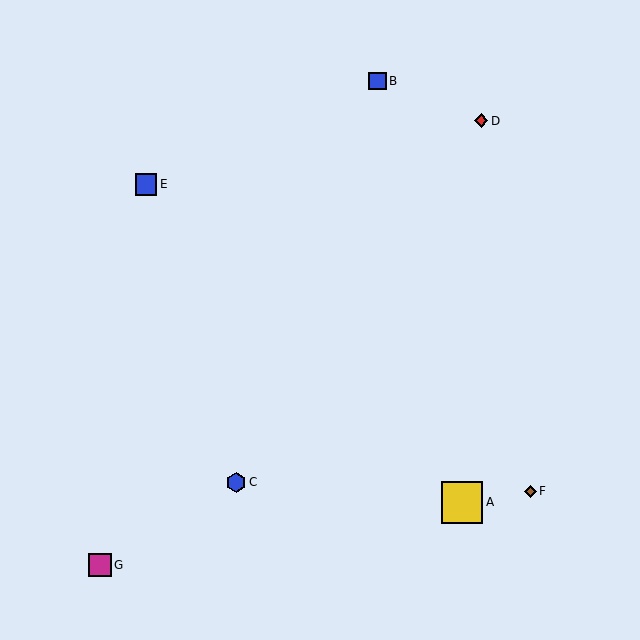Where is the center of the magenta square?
The center of the magenta square is at (100, 565).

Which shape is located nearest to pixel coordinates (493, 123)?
The red diamond (labeled D) at (481, 121) is nearest to that location.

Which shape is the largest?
The yellow square (labeled A) is the largest.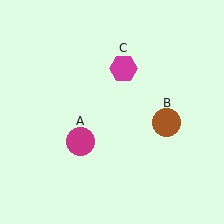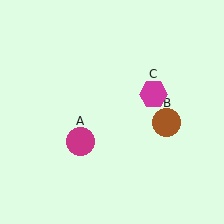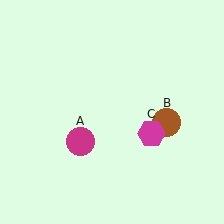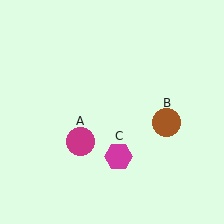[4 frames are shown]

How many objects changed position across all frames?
1 object changed position: magenta hexagon (object C).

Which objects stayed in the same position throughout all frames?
Magenta circle (object A) and brown circle (object B) remained stationary.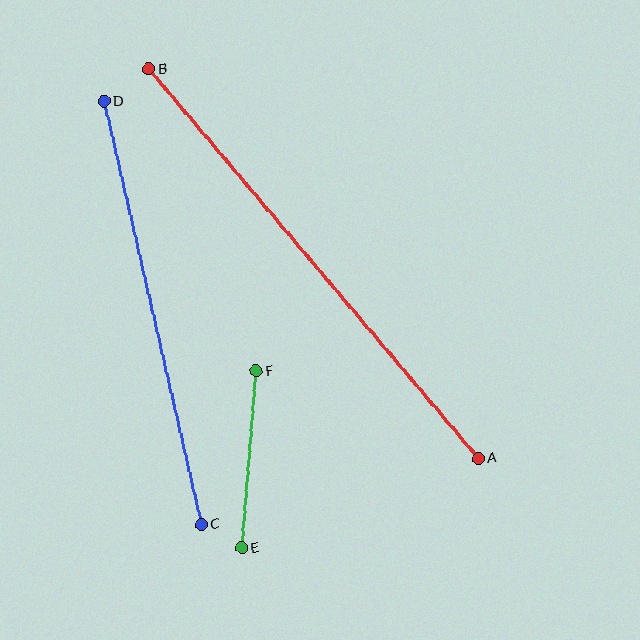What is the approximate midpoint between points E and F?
The midpoint is at approximately (249, 460) pixels.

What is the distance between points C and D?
The distance is approximately 434 pixels.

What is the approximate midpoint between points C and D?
The midpoint is at approximately (153, 313) pixels.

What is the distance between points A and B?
The distance is approximately 510 pixels.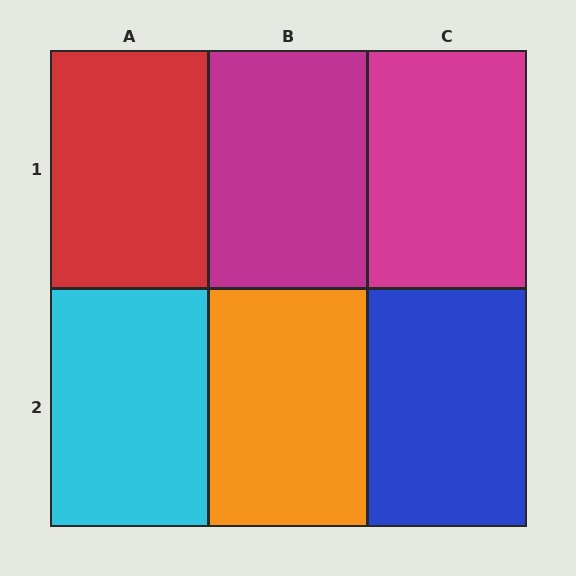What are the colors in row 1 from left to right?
Red, magenta, magenta.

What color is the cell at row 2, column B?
Orange.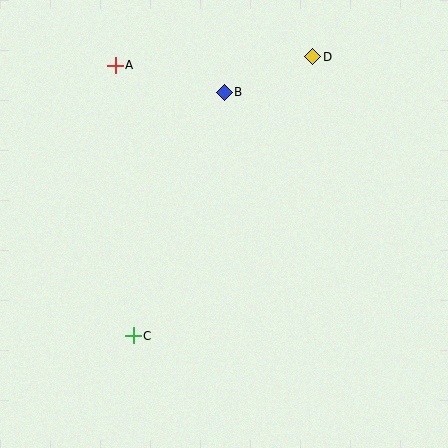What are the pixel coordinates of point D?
Point D is at (313, 57).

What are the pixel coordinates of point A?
Point A is at (115, 65).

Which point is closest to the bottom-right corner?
Point C is closest to the bottom-right corner.